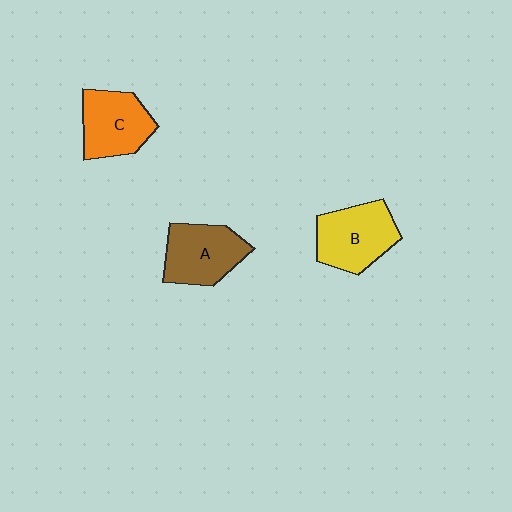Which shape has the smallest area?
Shape C (orange).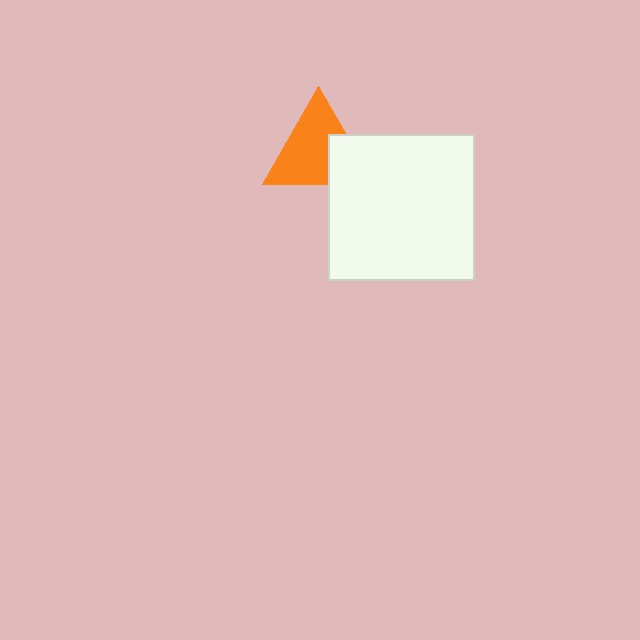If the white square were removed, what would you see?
You would see the complete orange triangle.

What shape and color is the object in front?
The object in front is a white square.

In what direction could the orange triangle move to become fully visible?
The orange triangle could move toward the upper-left. That would shift it out from behind the white square entirely.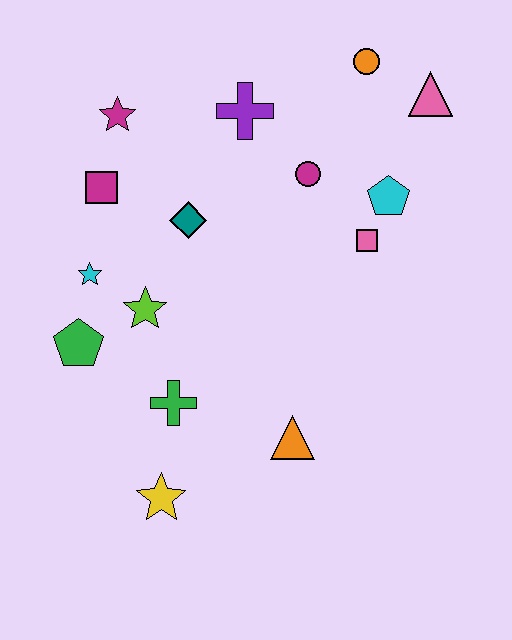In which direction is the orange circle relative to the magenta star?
The orange circle is to the right of the magenta star.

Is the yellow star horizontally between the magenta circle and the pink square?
No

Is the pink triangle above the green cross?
Yes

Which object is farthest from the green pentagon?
The pink triangle is farthest from the green pentagon.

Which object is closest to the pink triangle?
The orange circle is closest to the pink triangle.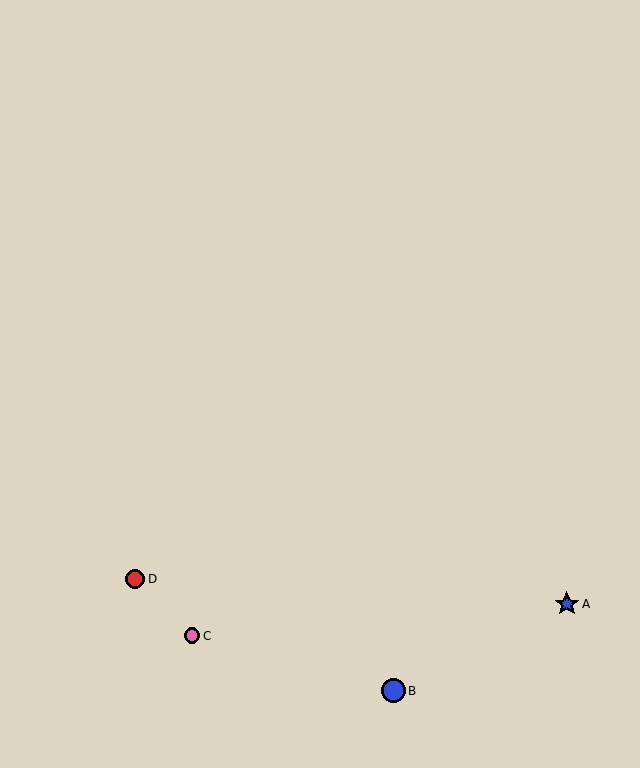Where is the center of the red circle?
The center of the red circle is at (135, 579).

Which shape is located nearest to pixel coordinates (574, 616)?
The blue star (labeled A) at (567, 604) is nearest to that location.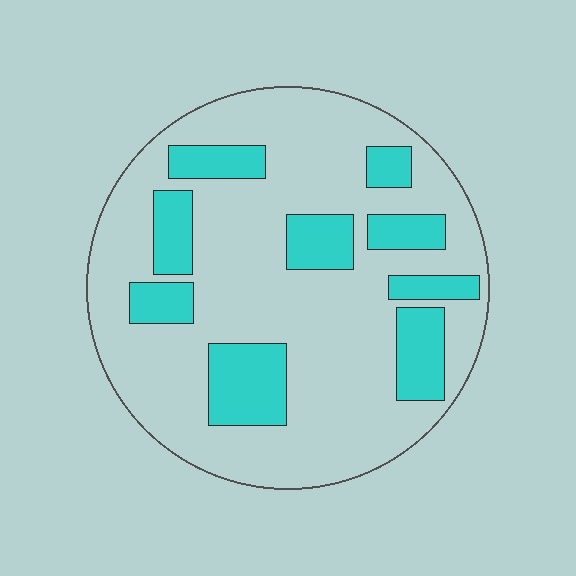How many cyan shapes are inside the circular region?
9.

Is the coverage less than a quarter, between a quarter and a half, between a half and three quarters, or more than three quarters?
Less than a quarter.